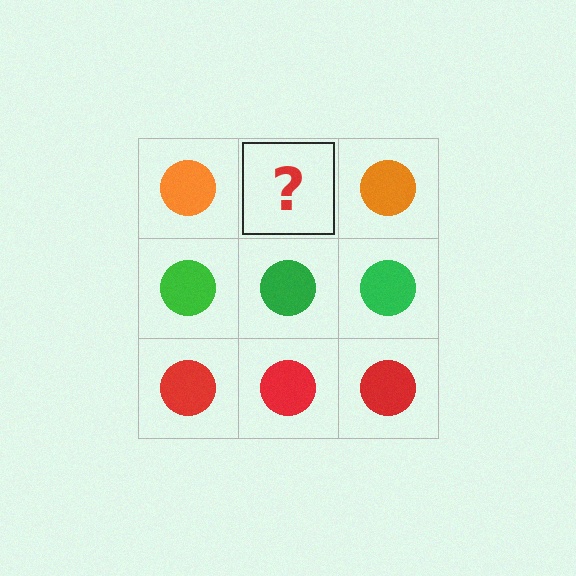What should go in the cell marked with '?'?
The missing cell should contain an orange circle.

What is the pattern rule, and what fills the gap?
The rule is that each row has a consistent color. The gap should be filled with an orange circle.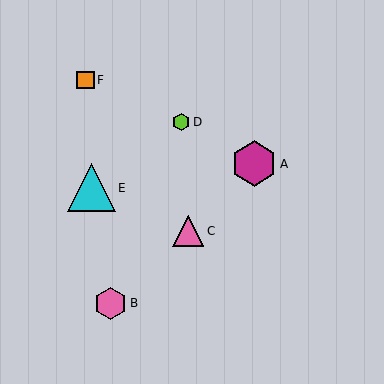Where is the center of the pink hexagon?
The center of the pink hexagon is at (111, 303).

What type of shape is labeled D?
Shape D is a lime hexagon.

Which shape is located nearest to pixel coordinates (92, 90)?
The orange square (labeled F) at (85, 80) is nearest to that location.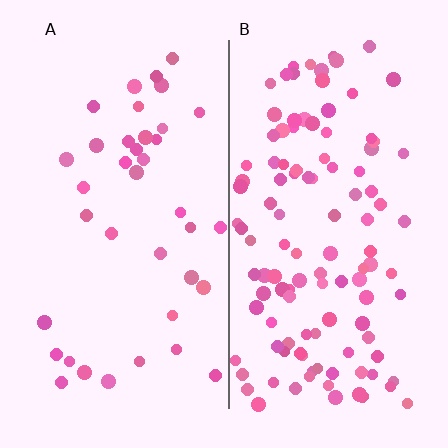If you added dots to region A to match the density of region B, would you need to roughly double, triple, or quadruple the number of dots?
Approximately triple.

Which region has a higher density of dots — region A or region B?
B (the right).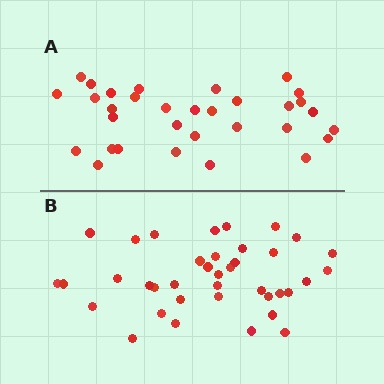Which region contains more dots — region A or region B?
Region B (the bottom region) has more dots.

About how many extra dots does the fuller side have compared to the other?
Region B has about 6 more dots than region A.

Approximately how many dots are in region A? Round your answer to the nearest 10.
About 30 dots. (The exact count is 32, which rounds to 30.)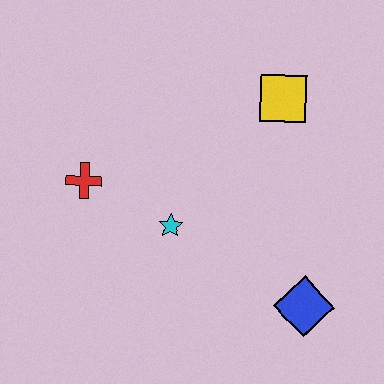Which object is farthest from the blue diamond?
The red cross is farthest from the blue diamond.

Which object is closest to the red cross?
The cyan star is closest to the red cross.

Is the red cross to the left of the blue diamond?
Yes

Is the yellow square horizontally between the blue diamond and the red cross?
Yes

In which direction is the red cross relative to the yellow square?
The red cross is to the left of the yellow square.